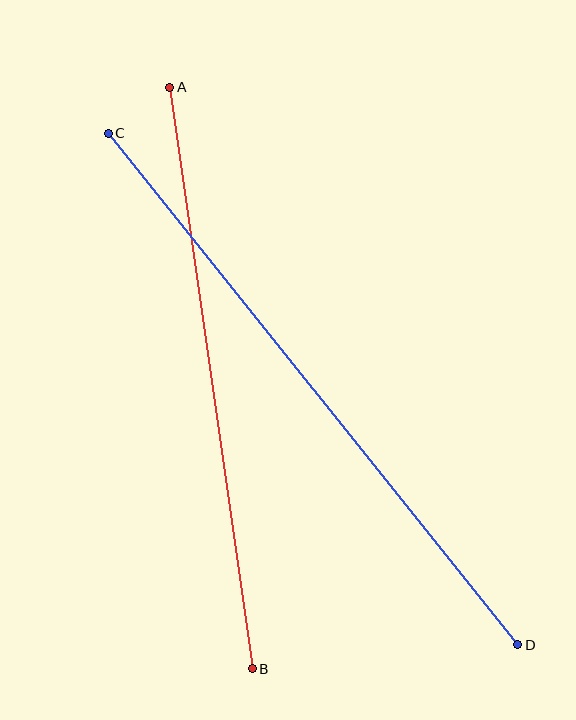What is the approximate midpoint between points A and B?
The midpoint is at approximately (211, 378) pixels.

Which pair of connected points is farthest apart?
Points C and D are farthest apart.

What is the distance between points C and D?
The distance is approximately 656 pixels.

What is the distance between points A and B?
The distance is approximately 587 pixels.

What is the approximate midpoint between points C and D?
The midpoint is at approximately (313, 389) pixels.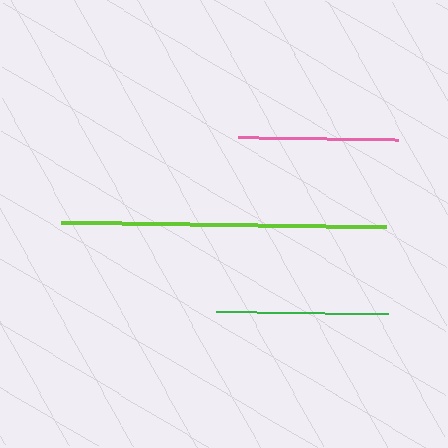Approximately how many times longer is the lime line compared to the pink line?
The lime line is approximately 2.0 times the length of the pink line.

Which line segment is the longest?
The lime line is the longest at approximately 325 pixels.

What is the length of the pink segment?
The pink segment is approximately 160 pixels long.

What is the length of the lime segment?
The lime segment is approximately 325 pixels long.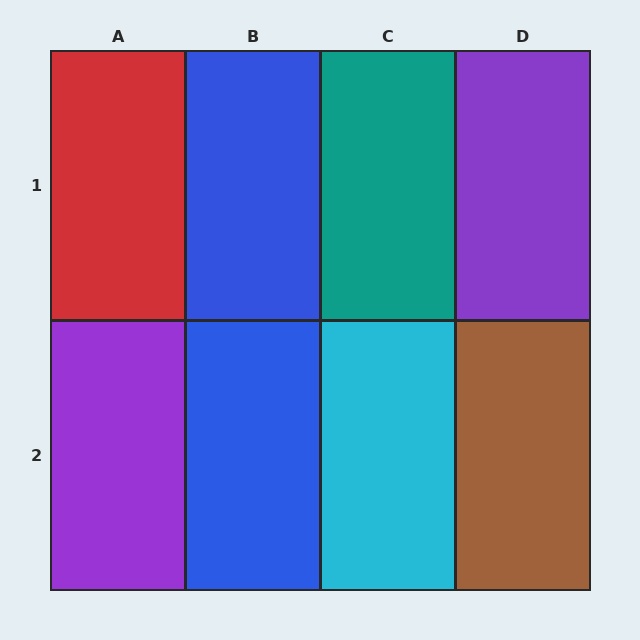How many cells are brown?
1 cell is brown.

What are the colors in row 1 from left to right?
Red, blue, teal, purple.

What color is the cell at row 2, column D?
Brown.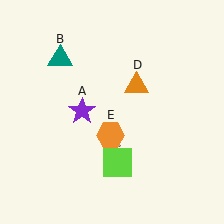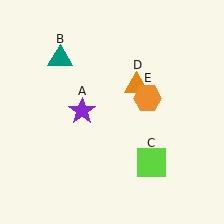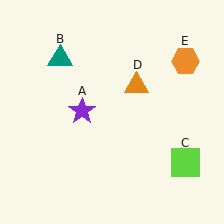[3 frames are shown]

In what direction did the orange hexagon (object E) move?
The orange hexagon (object E) moved up and to the right.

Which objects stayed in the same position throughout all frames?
Purple star (object A) and teal triangle (object B) and orange triangle (object D) remained stationary.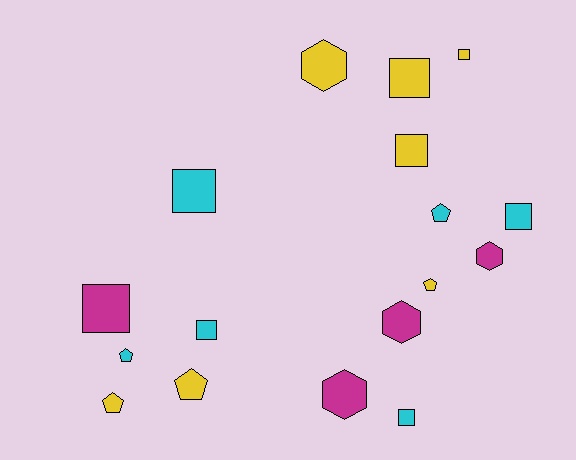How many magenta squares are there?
There is 1 magenta square.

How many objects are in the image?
There are 17 objects.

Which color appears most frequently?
Yellow, with 7 objects.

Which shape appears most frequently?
Square, with 8 objects.